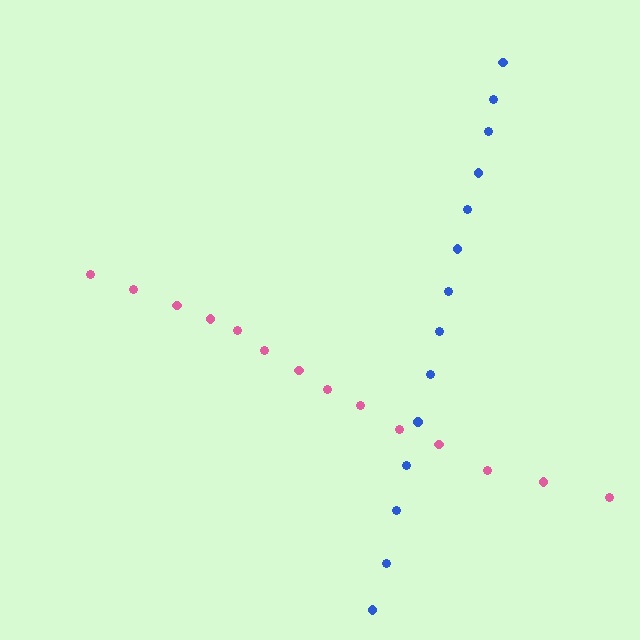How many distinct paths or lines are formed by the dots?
There are 2 distinct paths.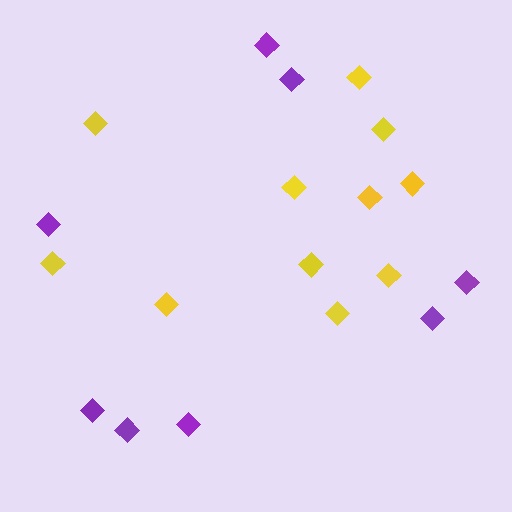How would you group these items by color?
There are 2 groups: one group of yellow diamonds (11) and one group of purple diamonds (8).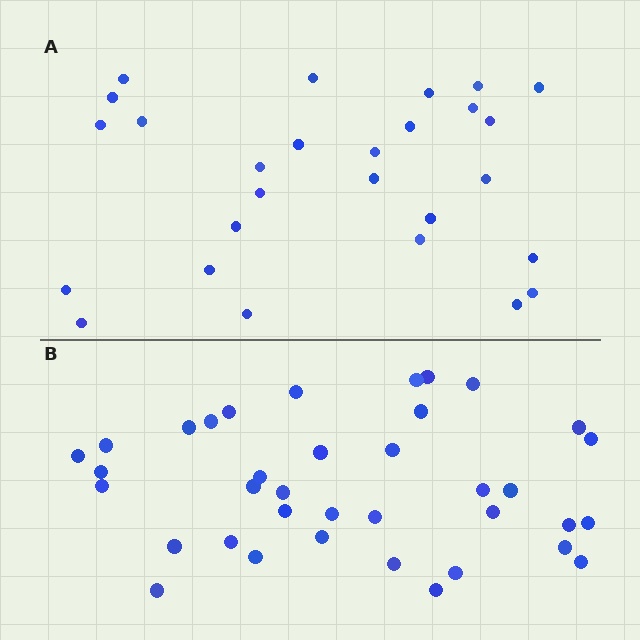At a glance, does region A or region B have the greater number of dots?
Region B (the bottom region) has more dots.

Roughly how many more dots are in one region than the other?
Region B has roughly 10 or so more dots than region A.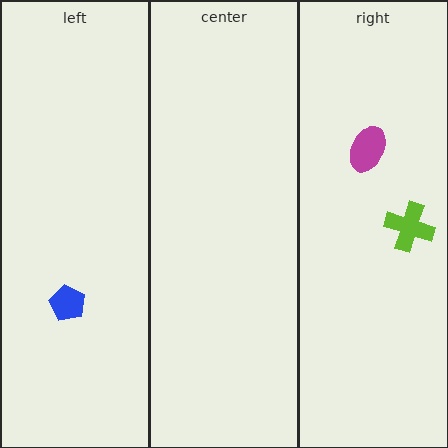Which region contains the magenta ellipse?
The right region.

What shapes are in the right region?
The magenta ellipse, the lime cross.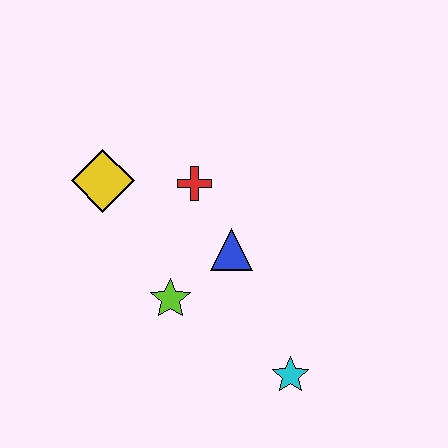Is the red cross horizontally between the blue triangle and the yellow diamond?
Yes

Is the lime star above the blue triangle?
No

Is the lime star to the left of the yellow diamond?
No